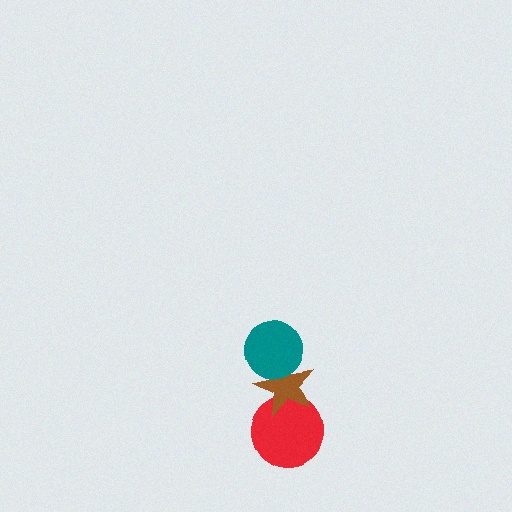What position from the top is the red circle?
The red circle is 3rd from the top.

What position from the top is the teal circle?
The teal circle is 1st from the top.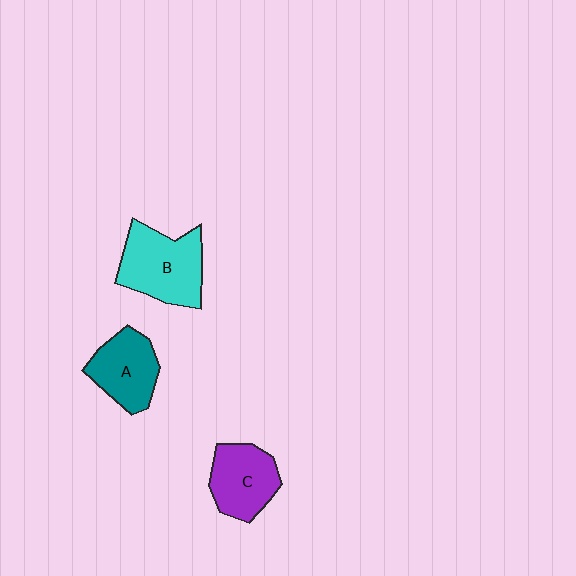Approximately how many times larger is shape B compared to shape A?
Approximately 1.3 times.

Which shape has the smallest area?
Shape A (teal).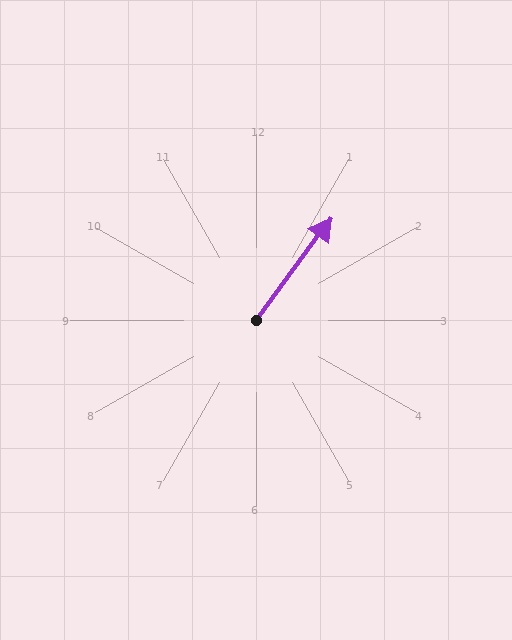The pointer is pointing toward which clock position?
Roughly 1 o'clock.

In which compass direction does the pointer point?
Northeast.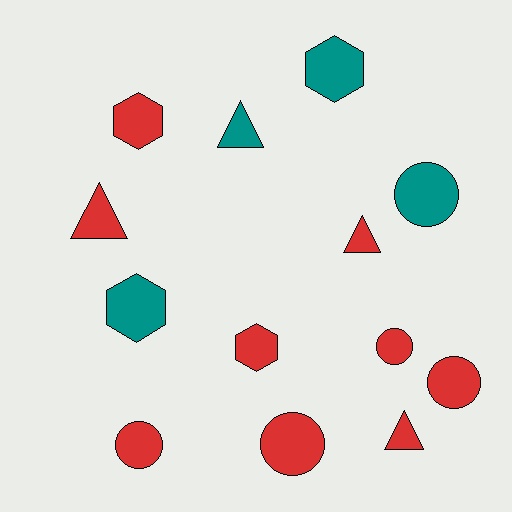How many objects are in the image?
There are 13 objects.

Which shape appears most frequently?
Circle, with 5 objects.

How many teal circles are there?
There is 1 teal circle.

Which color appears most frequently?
Red, with 9 objects.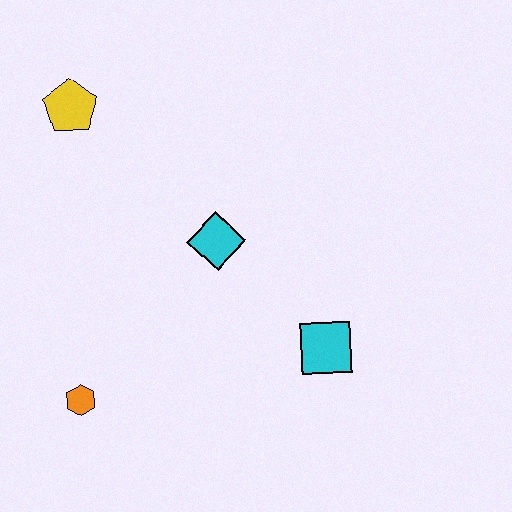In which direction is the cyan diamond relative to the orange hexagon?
The cyan diamond is above the orange hexagon.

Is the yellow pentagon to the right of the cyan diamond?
No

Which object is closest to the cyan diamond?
The cyan square is closest to the cyan diamond.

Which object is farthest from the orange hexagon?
The yellow pentagon is farthest from the orange hexagon.